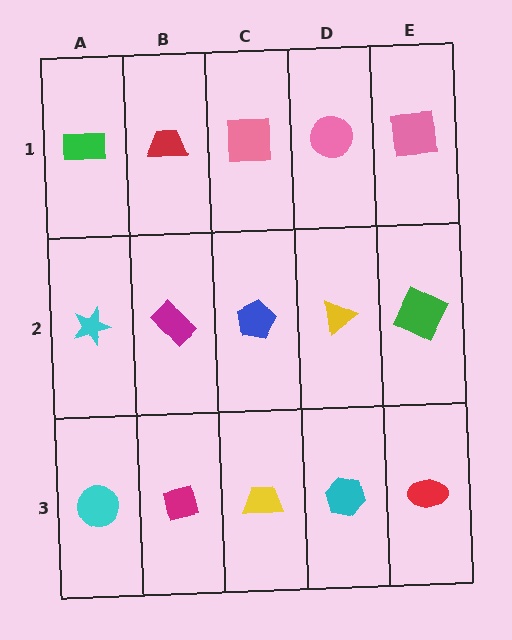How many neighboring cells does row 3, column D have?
3.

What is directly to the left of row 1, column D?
A pink square.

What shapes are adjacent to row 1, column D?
A yellow triangle (row 2, column D), a pink square (row 1, column C), a pink square (row 1, column E).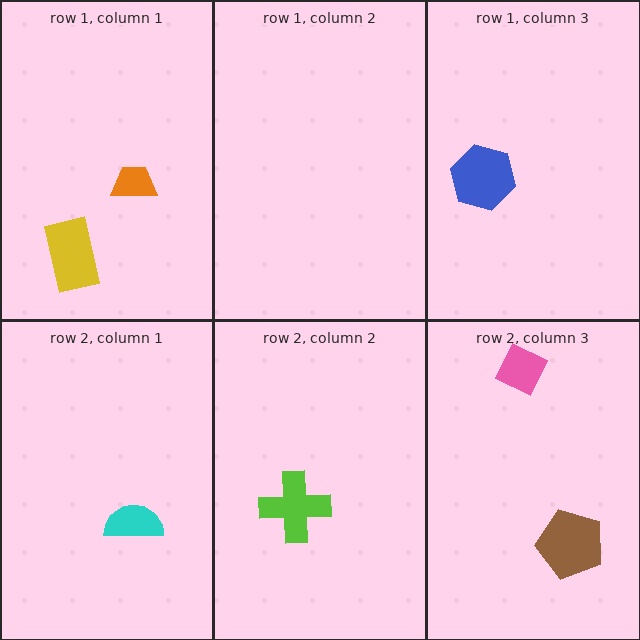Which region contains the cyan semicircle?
The row 2, column 1 region.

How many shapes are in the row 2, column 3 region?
2.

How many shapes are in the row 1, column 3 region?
1.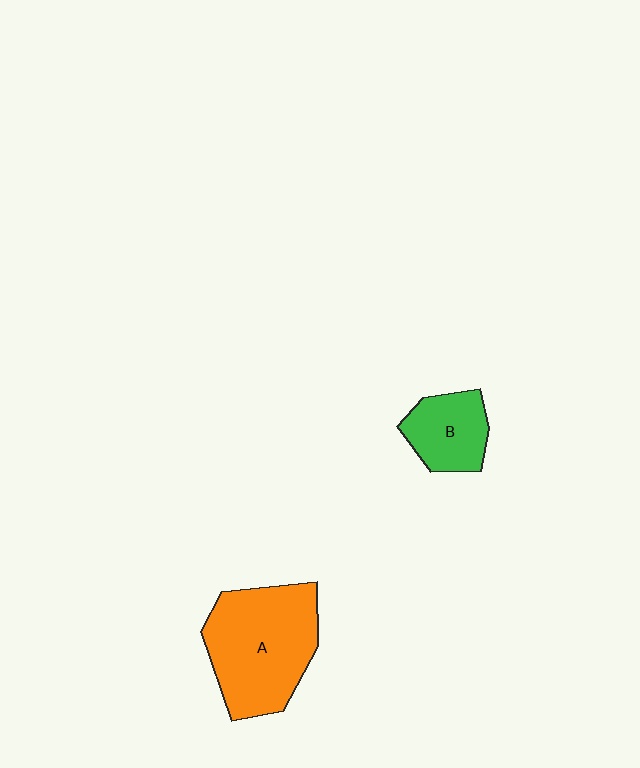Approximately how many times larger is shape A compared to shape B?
Approximately 2.1 times.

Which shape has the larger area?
Shape A (orange).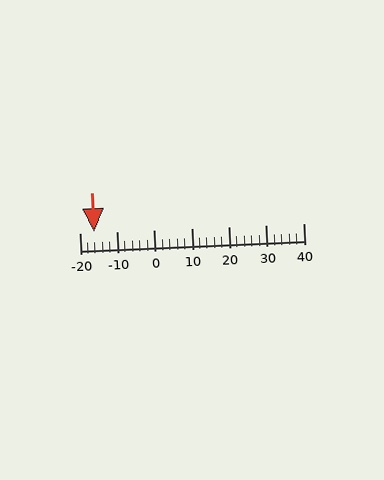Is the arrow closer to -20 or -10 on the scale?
The arrow is closer to -20.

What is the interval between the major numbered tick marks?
The major tick marks are spaced 10 units apart.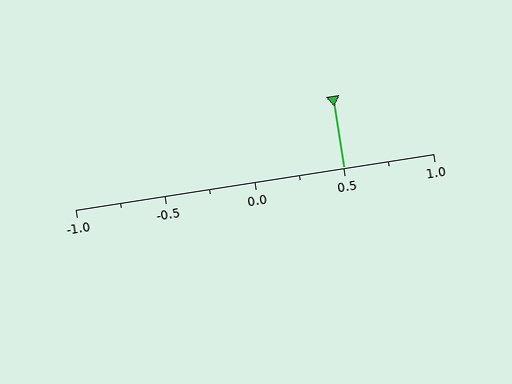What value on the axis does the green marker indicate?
The marker indicates approximately 0.5.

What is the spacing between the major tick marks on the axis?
The major ticks are spaced 0.5 apart.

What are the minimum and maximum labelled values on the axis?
The axis runs from -1.0 to 1.0.